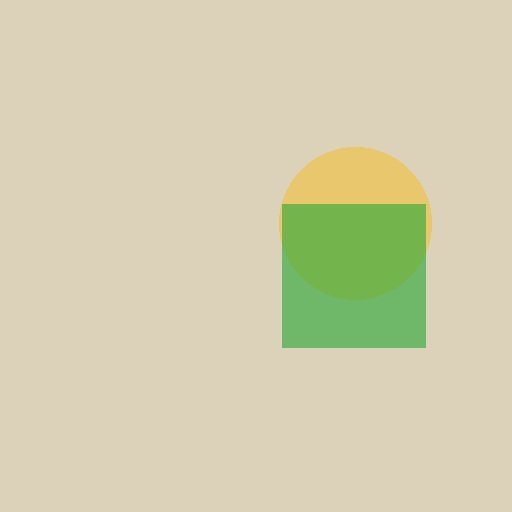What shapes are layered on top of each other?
The layered shapes are: a yellow circle, a green square.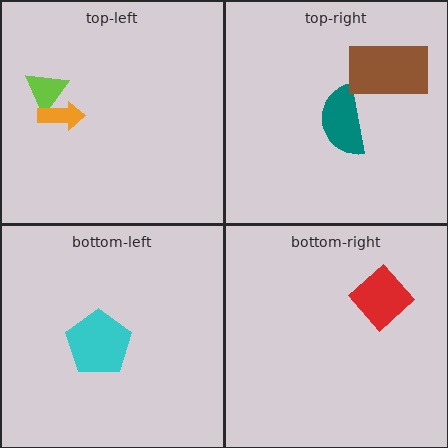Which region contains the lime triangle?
The top-left region.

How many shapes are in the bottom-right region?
1.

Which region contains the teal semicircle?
The top-right region.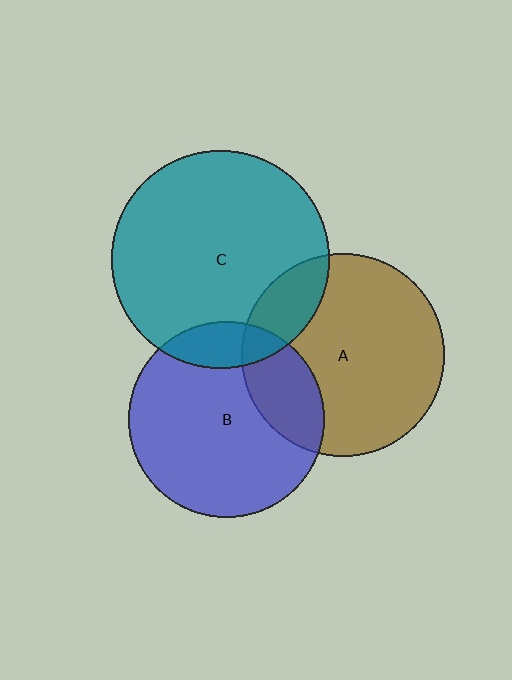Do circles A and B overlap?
Yes.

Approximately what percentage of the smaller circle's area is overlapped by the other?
Approximately 25%.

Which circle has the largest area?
Circle C (teal).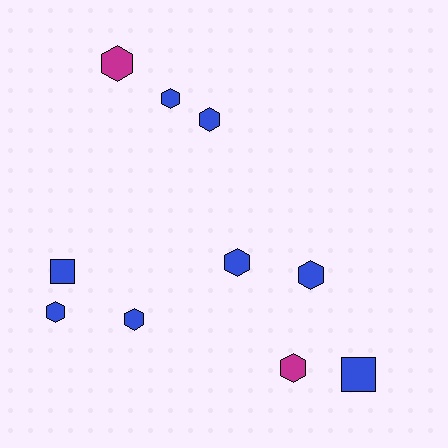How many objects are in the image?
There are 10 objects.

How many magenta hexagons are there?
There are 2 magenta hexagons.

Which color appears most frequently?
Blue, with 8 objects.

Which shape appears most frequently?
Hexagon, with 8 objects.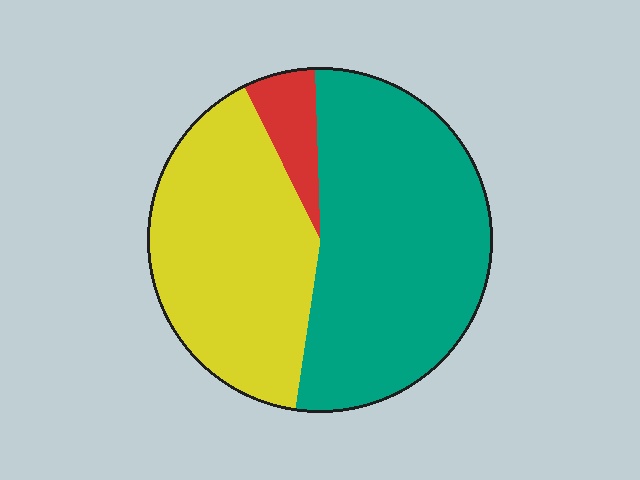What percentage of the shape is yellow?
Yellow covers 40% of the shape.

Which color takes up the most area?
Teal, at roughly 55%.